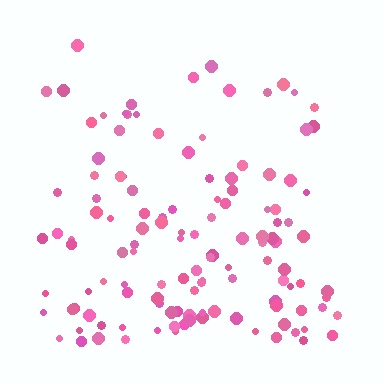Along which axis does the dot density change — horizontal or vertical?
Vertical.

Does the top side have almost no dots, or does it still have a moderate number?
Still a moderate number, just noticeably fewer than the bottom.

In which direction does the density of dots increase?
From top to bottom, with the bottom side densest.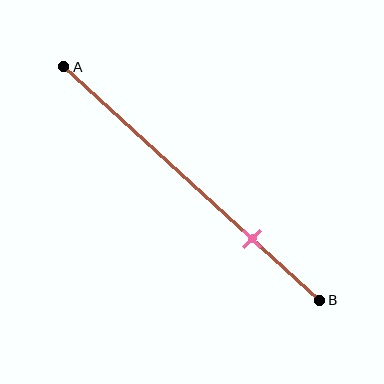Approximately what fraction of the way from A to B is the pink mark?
The pink mark is approximately 75% of the way from A to B.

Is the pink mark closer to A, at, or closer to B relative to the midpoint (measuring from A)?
The pink mark is closer to point B than the midpoint of segment AB.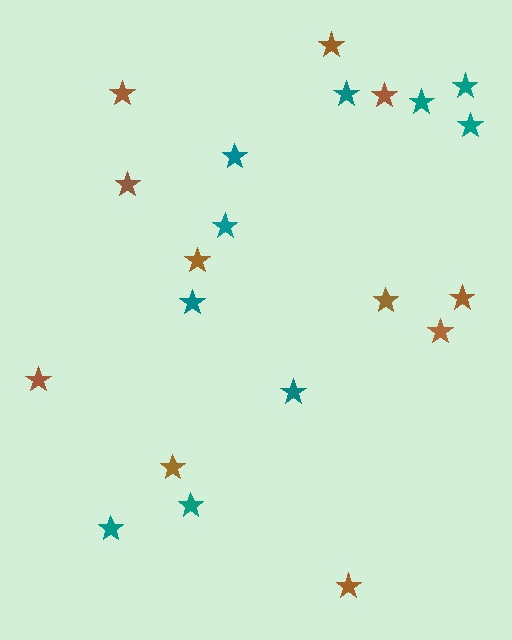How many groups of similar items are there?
There are 2 groups: one group of teal stars (10) and one group of brown stars (11).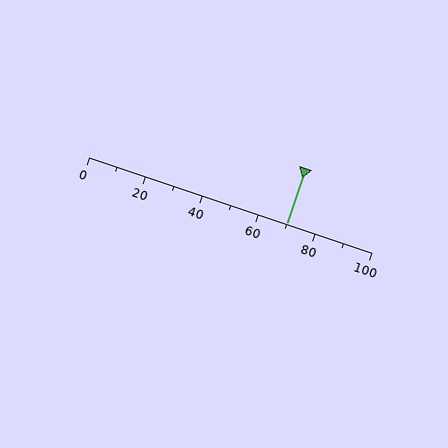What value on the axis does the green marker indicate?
The marker indicates approximately 70.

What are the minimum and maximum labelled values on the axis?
The axis runs from 0 to 100.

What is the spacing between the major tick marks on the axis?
The major ticks are spaced 20 apart.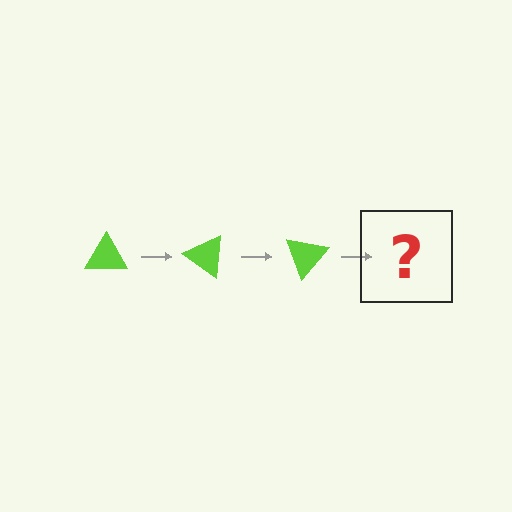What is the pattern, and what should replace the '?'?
The pattern is that the triangle rotates 35 degrees each step. The '?' should be a lime triangle rotated 105 degrees.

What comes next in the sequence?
The next element should be a lime triangle rotated 105 degrees.